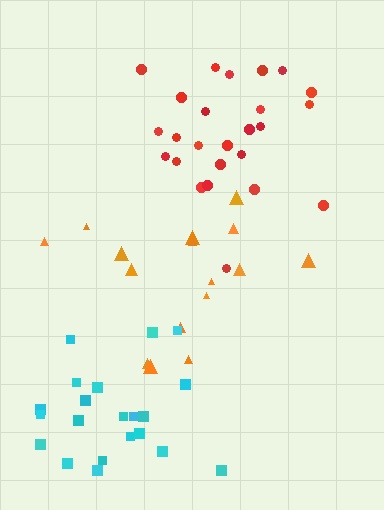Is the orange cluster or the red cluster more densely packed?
Red.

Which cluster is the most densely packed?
Red.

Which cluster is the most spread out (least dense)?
Orange.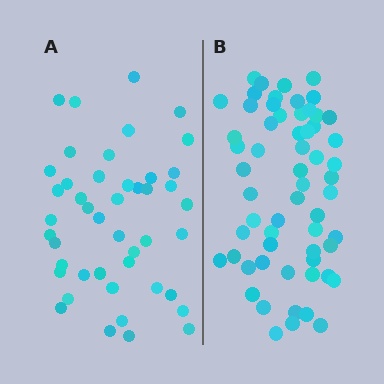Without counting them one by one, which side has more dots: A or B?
Region B (the right region) has more dots.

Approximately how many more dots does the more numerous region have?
Region B has approximately 15 more dots than region A.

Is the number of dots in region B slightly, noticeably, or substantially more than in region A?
Region B has noticeably more, but not dramatically so. The ratio is roughly 1.3 to 1.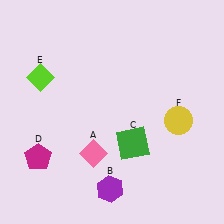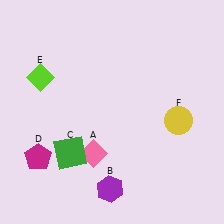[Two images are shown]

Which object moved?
The green square (C) moved left.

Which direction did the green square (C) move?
The green square (C) moved left.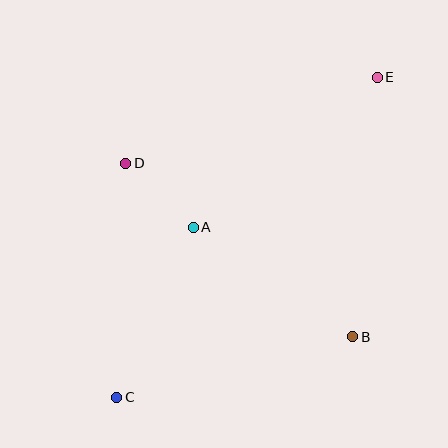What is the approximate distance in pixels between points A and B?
The distance between A and B is approximately 194 pixels.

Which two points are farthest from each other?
Points C and E are farthest from each other.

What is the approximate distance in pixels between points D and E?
The distance between D and E is approximately 266 pixels.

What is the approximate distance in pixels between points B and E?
The distance between B and E is approximately 260 pixels.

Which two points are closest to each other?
Points A and D are closest to each other.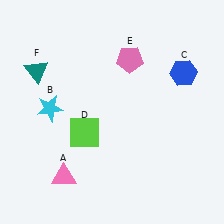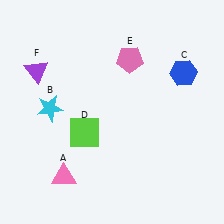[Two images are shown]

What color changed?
The triangle (F) changed from teal in Image 1 to purple in Image 2.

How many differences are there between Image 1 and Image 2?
There is 1 difference between the two images.